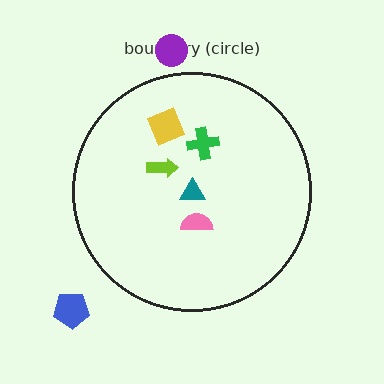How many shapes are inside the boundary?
5 inside, 2 outside.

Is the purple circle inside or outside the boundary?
Outside.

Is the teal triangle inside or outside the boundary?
Inside.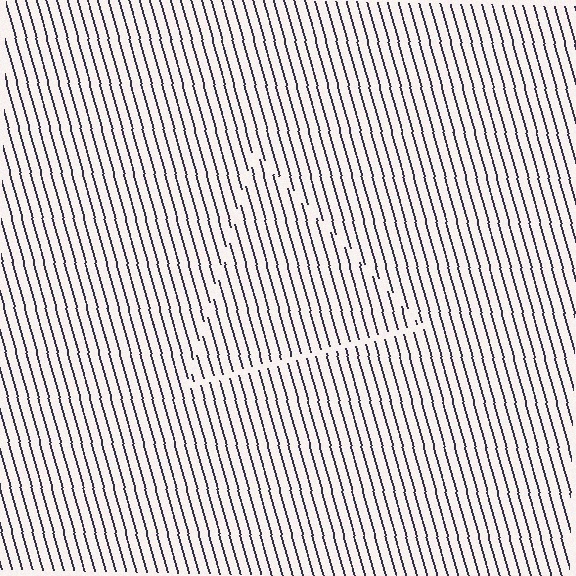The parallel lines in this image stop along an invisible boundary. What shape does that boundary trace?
An illusory triangle. The interior of the shape contains the same grating, shifted by half a period — the contour is defined by the phase discontinuity where line-ends from the inner and outer gratings abut.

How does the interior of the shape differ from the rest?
The interior of the shape contains the same grating, shifted by half a period — the contour is defined by the phase discontinuity where line-ends from the inner and outer gratings abut.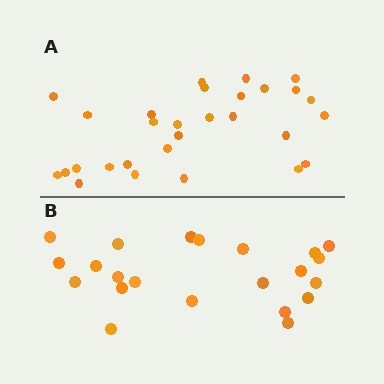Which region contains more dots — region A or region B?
Region A (the top region) has more dots.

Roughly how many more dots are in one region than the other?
Region A has roughly 8 or so more dots than region B.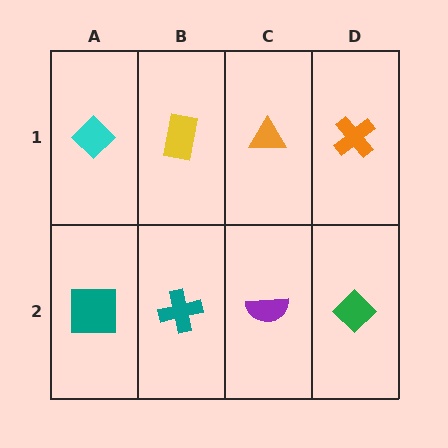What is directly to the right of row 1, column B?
An orange triangle.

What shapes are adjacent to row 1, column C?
A purple semicircle (row 2, column C), a yellow rectangle (row 1, column B), an orange cross (row 1, column D).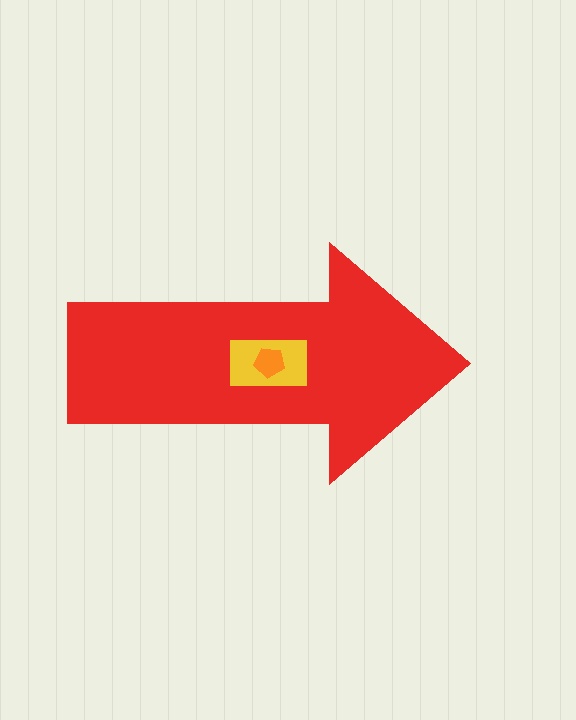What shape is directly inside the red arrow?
The yellow rectangle.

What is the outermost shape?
The red arrow.